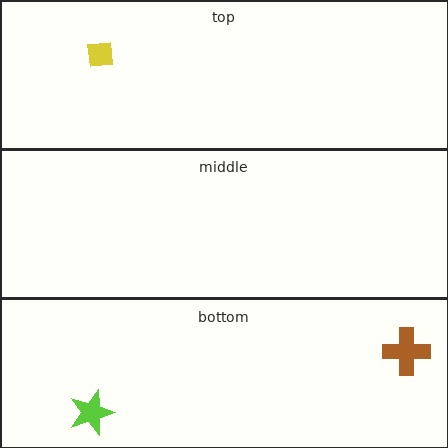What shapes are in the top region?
The yellow square.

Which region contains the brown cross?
The bottom region.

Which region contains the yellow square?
The top region.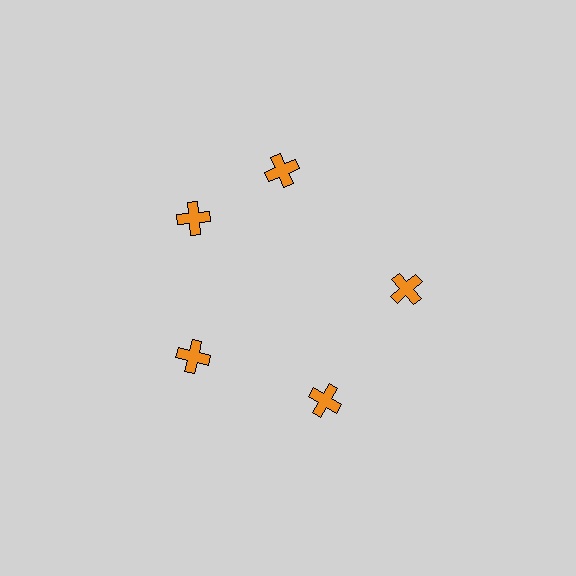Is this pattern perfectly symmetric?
No. The 5 orange crosses are arranged in a ring, but one element near the 1 o'clock position is rotated out of alignment along the ring, breaking the 5-fold rotational symmetry.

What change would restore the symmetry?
The symmetry would be restored by rotating it back into even spacing with its neighbors so that all 5 crosses sit at equal angles and equal distance from the center.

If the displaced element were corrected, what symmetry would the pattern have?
It would have 5-fold rotational symmetry — the pattern would map onto itself every 72 degrees.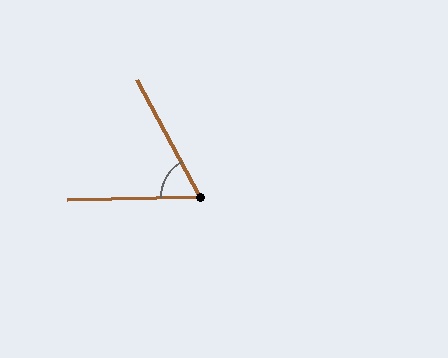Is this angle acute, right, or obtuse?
It is acute.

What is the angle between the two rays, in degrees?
Approximately 63 degrees.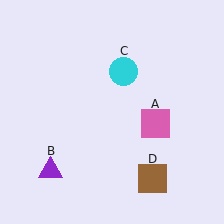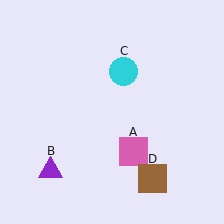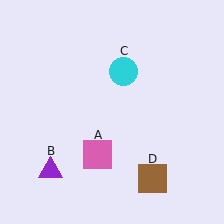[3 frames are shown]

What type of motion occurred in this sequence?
The pink square (object A) rotated clockwise around the center of the scene.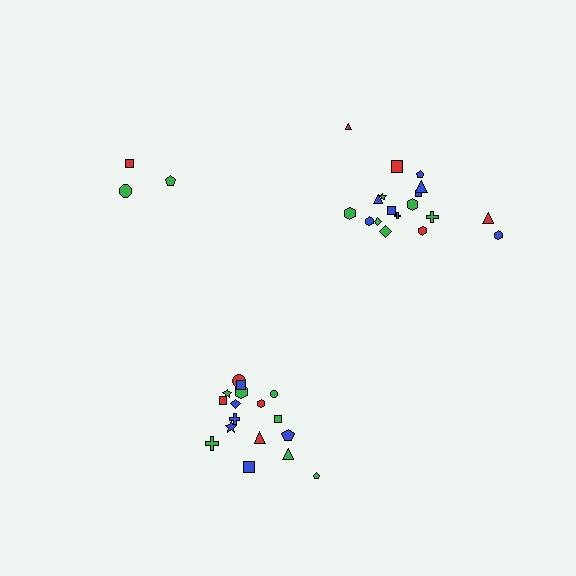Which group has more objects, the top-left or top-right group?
The top-right group.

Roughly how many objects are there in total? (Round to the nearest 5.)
Roughly 40 objects in total.